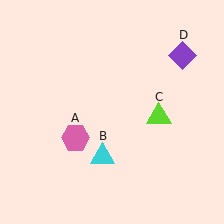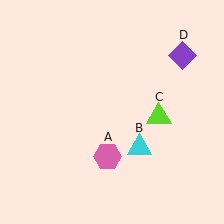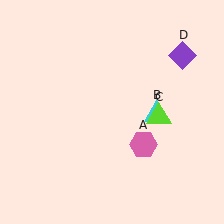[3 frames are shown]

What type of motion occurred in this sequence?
The pink hexagon (object A), cyan triangle (object B) rotated counterclockwise around the center of the scene.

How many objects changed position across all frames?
2 objects changed position: pink hexagon (object A), cyan triangle (object B).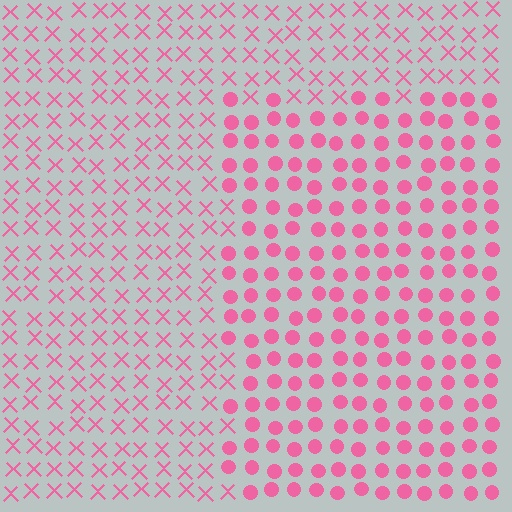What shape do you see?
I see a rectangle.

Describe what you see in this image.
The image is filled with small pink elements arranged in a uniform grid. A rectangle-shaped region contains circles, while the surrounding area contains X marks. The boundary is defined purely by the change in element shape.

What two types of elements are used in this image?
The image uses circles inside the rectangle region and X marks outside it.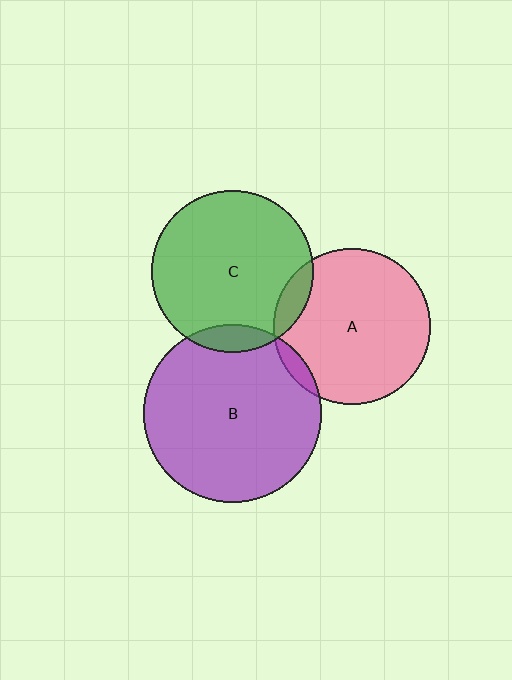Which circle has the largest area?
Circle B (purple).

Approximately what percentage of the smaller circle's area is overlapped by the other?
Approximately 10%.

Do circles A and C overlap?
Yes.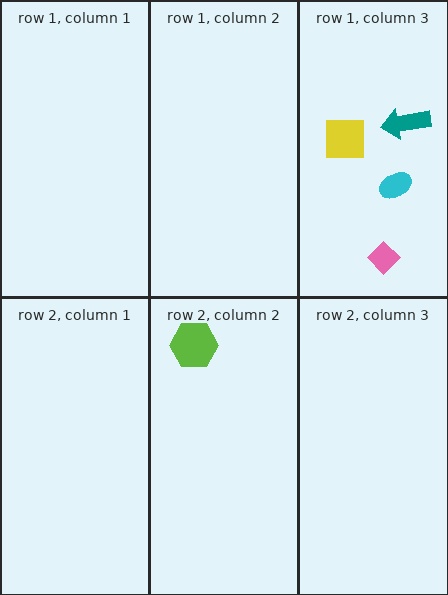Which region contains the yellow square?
The row 1, column 3 region.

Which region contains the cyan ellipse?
The row 1, column 3 region.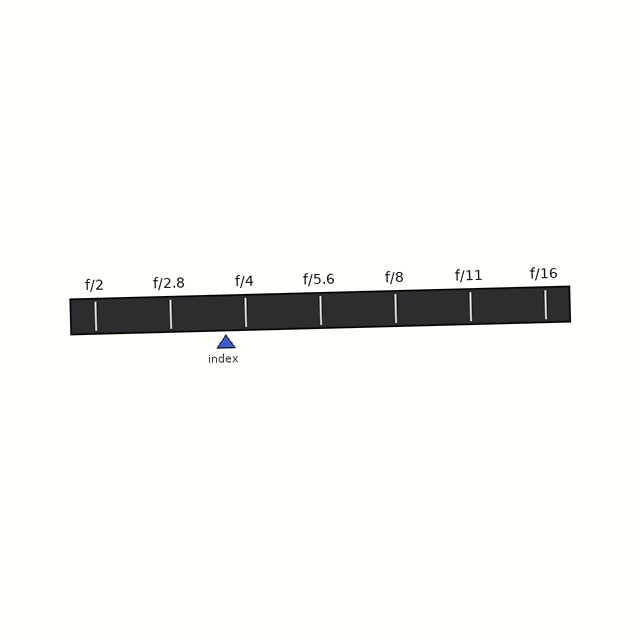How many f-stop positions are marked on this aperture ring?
There are 7 f-stop positions marked.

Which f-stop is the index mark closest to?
The index mark is closest to f/4.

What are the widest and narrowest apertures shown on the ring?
The widest aperture shown is f/2 and the narrowest is f/16.